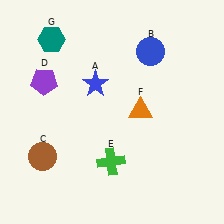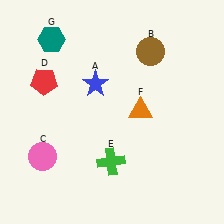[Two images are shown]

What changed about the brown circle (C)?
In Image 1, C is brown. In Image 2, it changed to pink.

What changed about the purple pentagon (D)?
In Image 1, D is purple. In Image 2, it changed to red.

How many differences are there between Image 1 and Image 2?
There are 3 differences between the two images.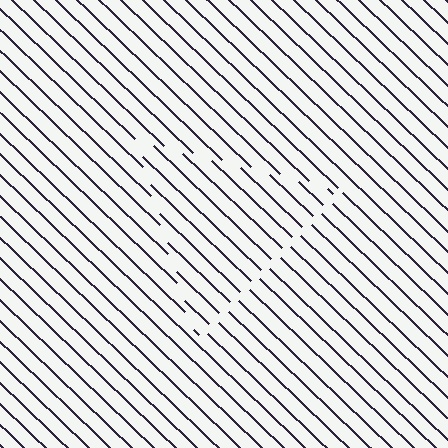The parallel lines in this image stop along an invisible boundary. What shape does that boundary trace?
An illusory triangle. The interior of the shape contains the same grating, shifted by half a period — the contour is defined by the phase discontinuity where line-ends from the inner and outer gratings abut.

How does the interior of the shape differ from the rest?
The interior of the shape contains the same grating, shifted by half a period — the contour is defined by the phase discontinuity where line-ends from the inner and outer gratings abut.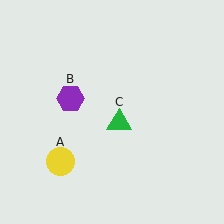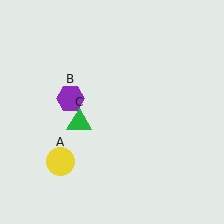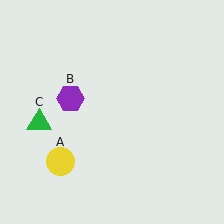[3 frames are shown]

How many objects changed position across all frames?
1 object changed position: green triangle (object C).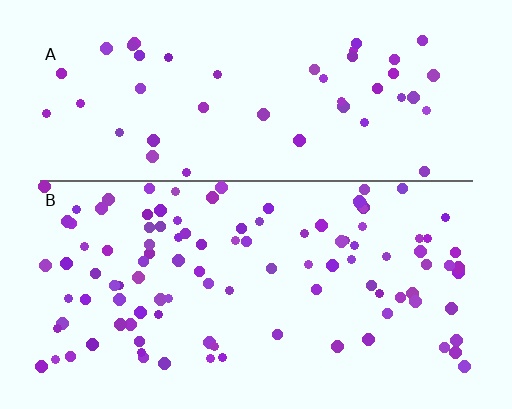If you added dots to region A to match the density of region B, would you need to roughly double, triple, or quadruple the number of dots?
Approximately double.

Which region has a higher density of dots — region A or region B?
B (the bottom).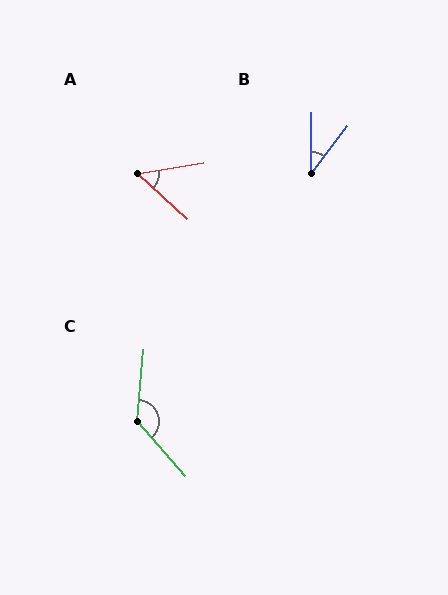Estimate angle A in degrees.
Approximately 52 degrees.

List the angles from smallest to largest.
B (37°), A (52°), C (134°).